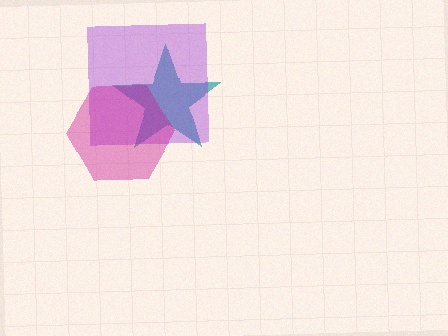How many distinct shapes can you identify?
There are 3 distinct shapes: a teal star, a purple square, a magenta hexagon.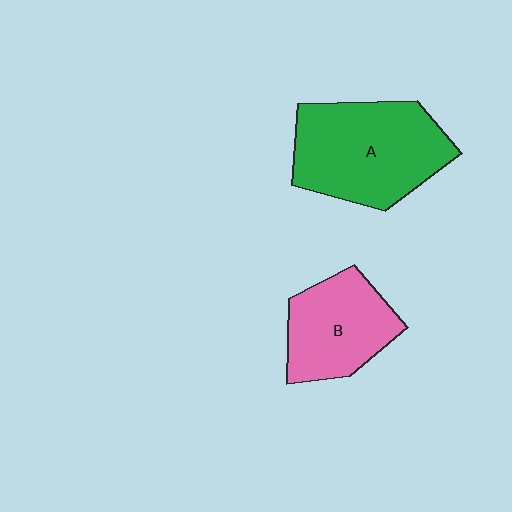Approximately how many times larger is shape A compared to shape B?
Approximately 1.5 times.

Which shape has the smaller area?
Shape B (pink).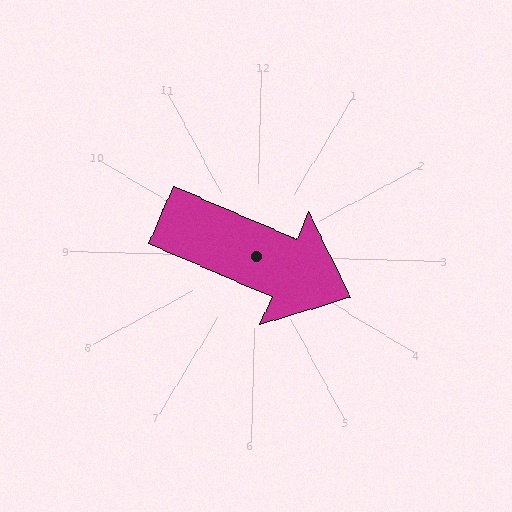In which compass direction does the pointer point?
East.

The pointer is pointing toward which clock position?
Roughly 4 o'clock.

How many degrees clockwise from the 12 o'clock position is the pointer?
Approximately 112 degrees.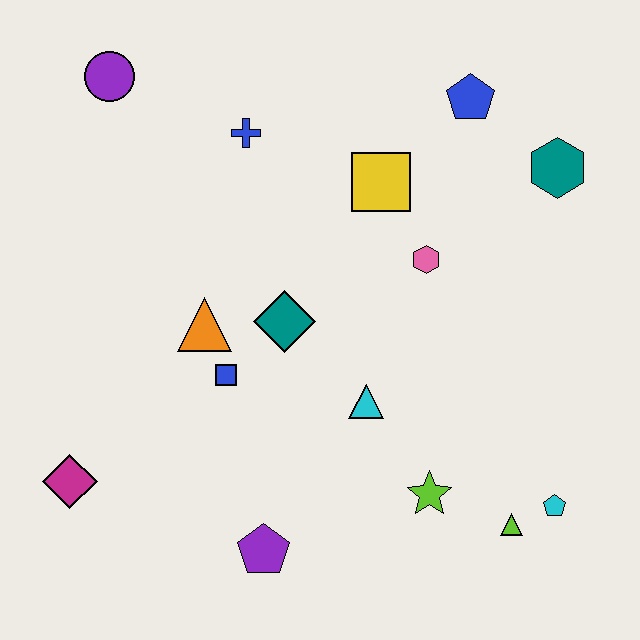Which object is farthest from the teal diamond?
The cyan pentagon is farthest from the teal diamond.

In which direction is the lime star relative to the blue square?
The lime star is to the right of the blue square.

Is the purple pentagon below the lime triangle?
Yes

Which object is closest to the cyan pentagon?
The lime triangle is closest to the cyan pentagon.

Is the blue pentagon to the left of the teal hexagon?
Yes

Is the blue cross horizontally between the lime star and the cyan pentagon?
No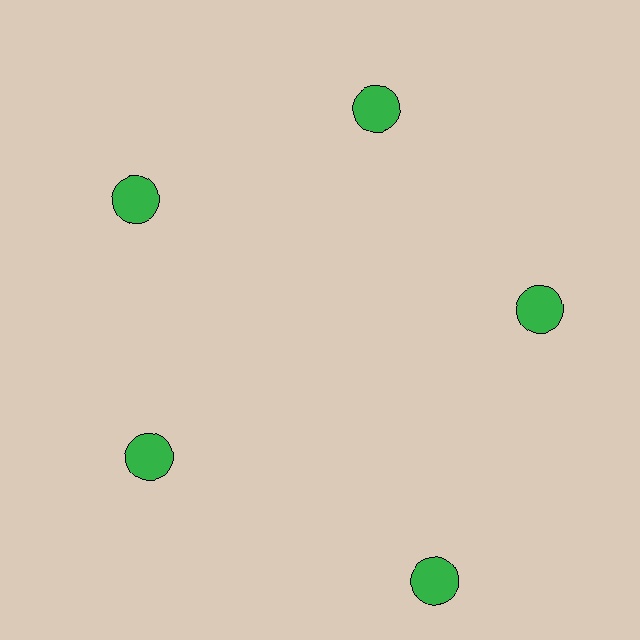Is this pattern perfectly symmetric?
No. The 5 green circles are arranged in a ring, but one element near the 5 o'clock position is pushed outward from the center, breaking the 5-fold rotational symmetry.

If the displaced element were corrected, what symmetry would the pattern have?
It would have 5-fold rotational symmetry — the pattern would map onto itself every 72 degrees.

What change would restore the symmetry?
The symmetry would be restored by moving it inward, back onto the ring so that all 5 circles sit at equal angles and equal distance from the center.